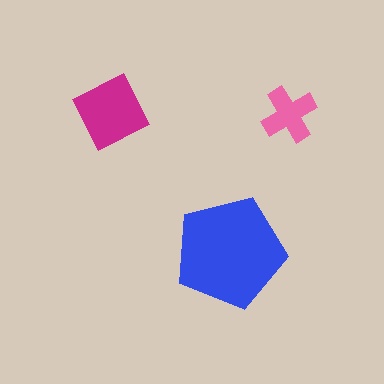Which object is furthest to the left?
The magenta square is leftmost.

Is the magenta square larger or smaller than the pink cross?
Larger.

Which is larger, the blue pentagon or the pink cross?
The blue pentagon.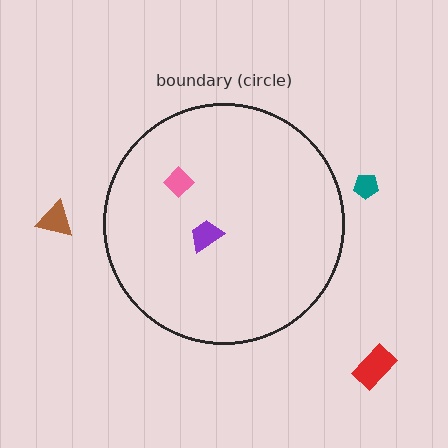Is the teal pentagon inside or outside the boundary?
Outside.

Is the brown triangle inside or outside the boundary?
Outside.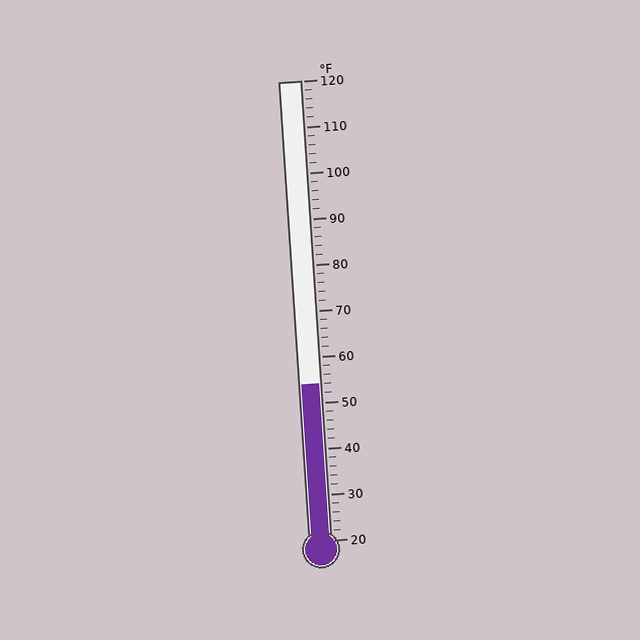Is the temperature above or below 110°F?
The temperature is below 110°F.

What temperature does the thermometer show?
The thermometer shows approximately 54°F.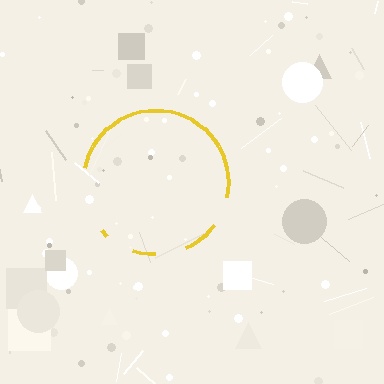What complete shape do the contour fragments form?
The contour fragments form a circle.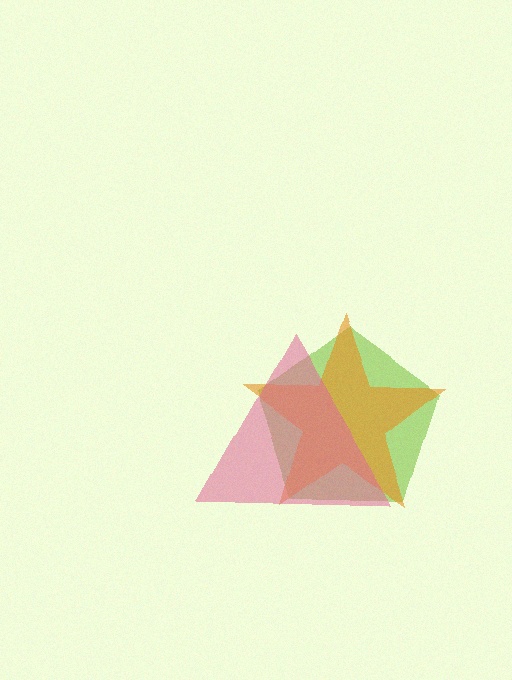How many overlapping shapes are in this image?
There are 3 overlapping shapes in the image.